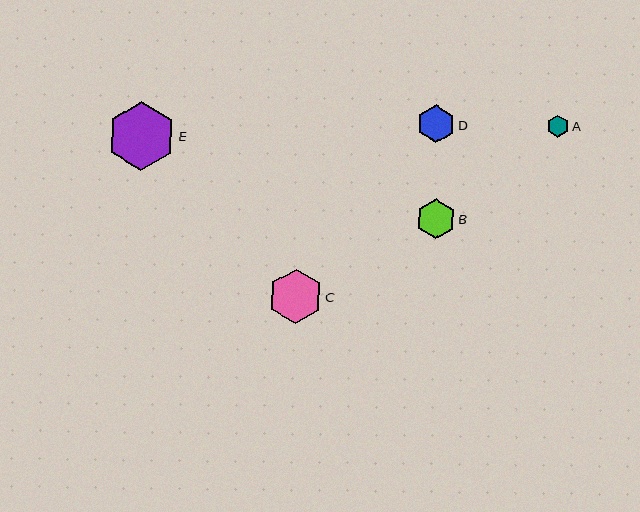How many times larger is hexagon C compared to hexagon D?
Hexagon C is approximately 1.5 times the size of hexagon D.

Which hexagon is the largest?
Hexagon E is the largest with a size of approximately 68 pixels.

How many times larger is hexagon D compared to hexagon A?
Hexagon D is approximately 1.7 times the size of hexagon A.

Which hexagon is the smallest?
Hexagon A is the smallest with a size of approximately 22 pixels.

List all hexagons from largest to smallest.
From largest to smallest: E, C, B, D, A.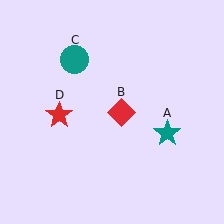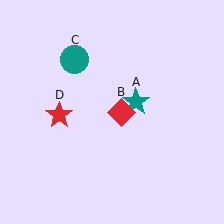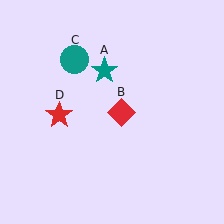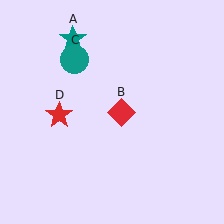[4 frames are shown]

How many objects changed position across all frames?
1 object changed position: teal star (object A).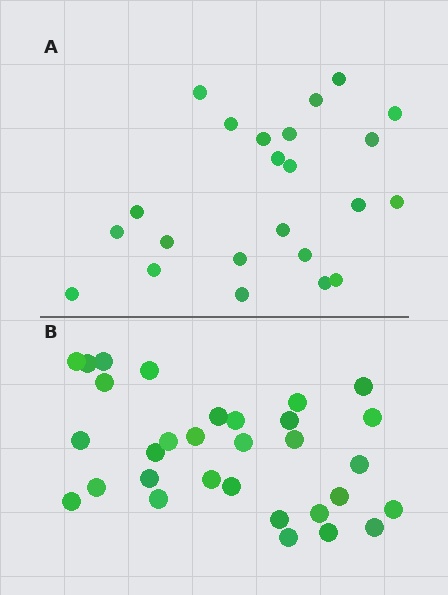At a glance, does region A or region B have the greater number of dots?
Region B (the bottom region) has more dots.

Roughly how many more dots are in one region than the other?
Region B has roughly 8 or so more dots than region A.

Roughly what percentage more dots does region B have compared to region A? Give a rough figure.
About 35% more.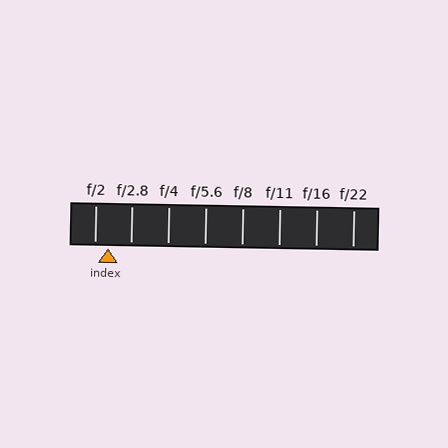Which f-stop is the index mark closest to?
The index mark is closest to f/2.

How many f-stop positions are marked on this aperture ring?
There are 8 f-stop positions marked.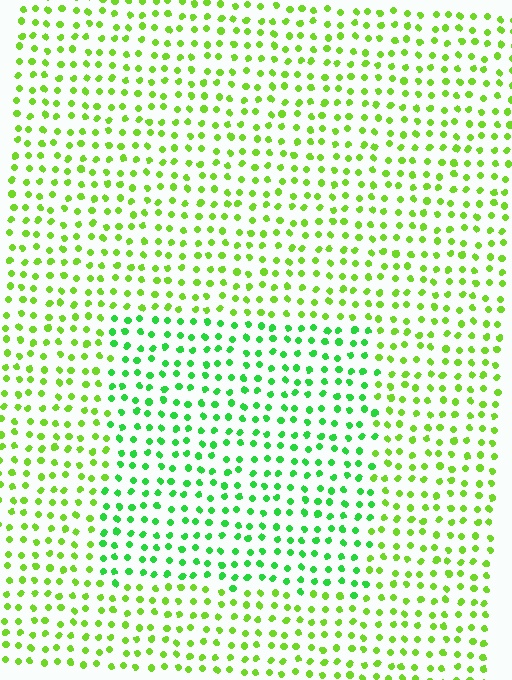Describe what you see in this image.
The image is filled with small lime elements in a uniform arrangement. A rectangle-shaped region is visible where the elements are tinted to a slightly different hue, forming a subtle color boundary.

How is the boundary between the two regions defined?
The boundary is defined purely by a slight shift in hue (about 32 degrees). Spacing, size, and orientation are identical on both sides.